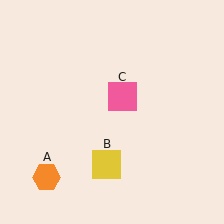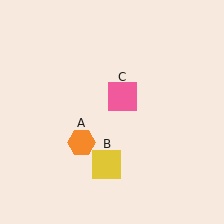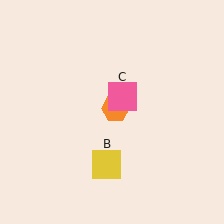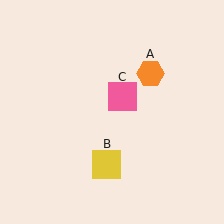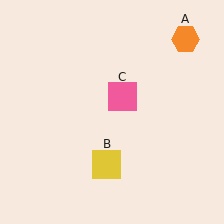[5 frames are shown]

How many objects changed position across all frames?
1 object changed position: orange hexagon (object A).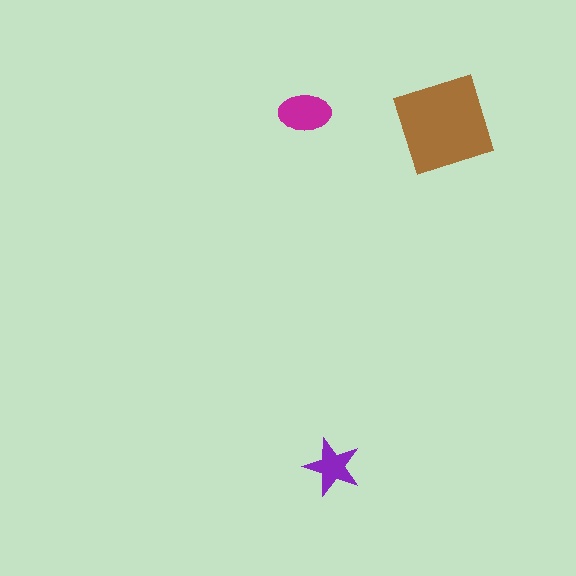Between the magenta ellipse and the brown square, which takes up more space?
The brown square.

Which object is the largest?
The brown square.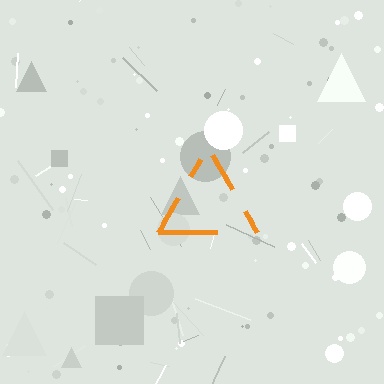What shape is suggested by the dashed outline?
The dashed outline suggests a triangle.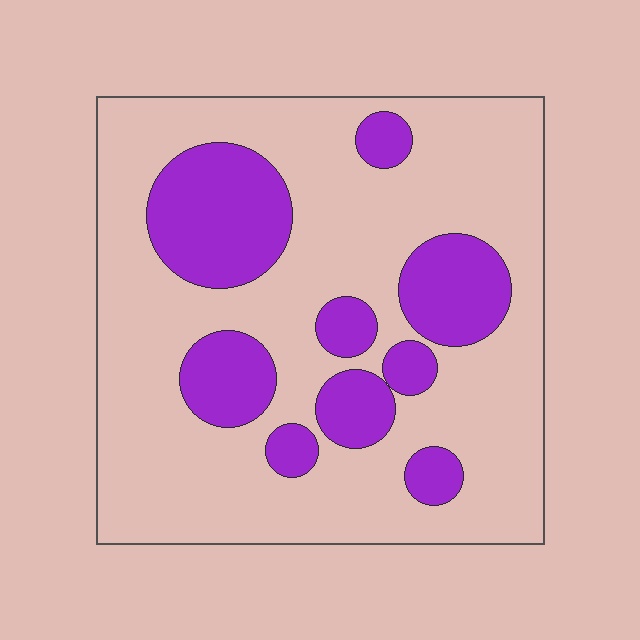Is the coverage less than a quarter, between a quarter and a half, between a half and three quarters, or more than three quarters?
Between a quarter and a half.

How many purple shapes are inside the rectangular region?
9.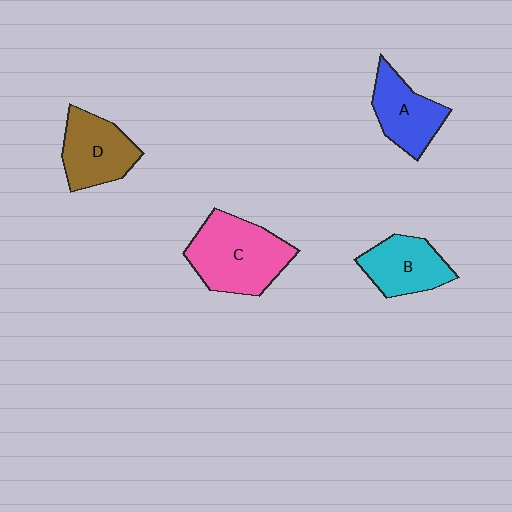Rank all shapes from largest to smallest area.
From largest to smallest: C (pink), D (brown), B (cyan), A (blue).